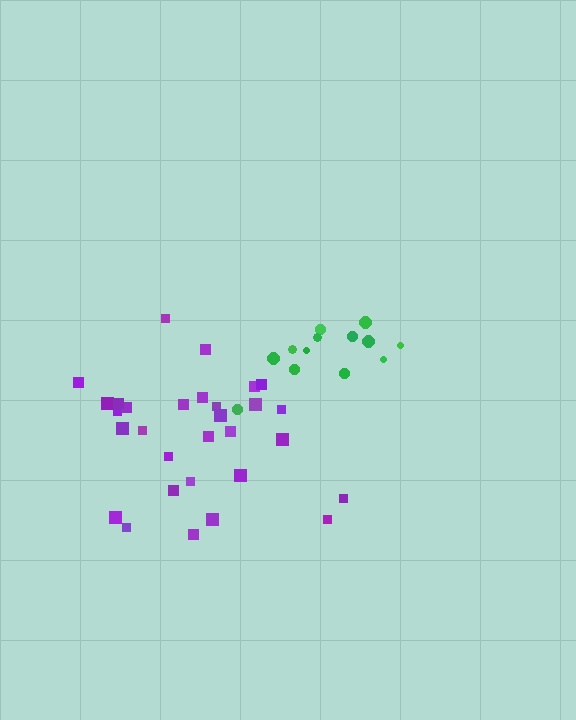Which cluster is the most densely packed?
Green.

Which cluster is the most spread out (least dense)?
Purple.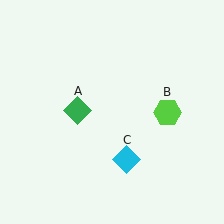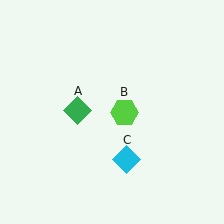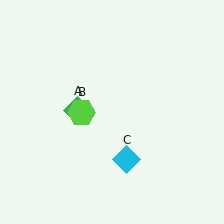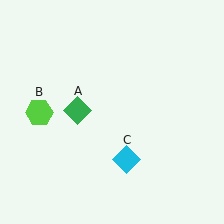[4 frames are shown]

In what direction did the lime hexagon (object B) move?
The lime hexagon (object B) moved left.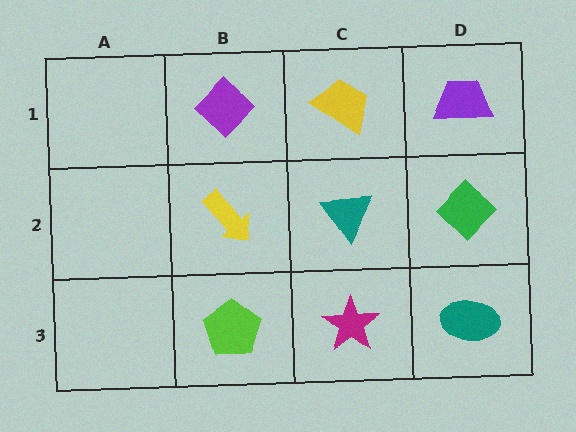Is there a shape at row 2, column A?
No, that cell is empty.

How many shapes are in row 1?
3 shapes.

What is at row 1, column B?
A purple diamond.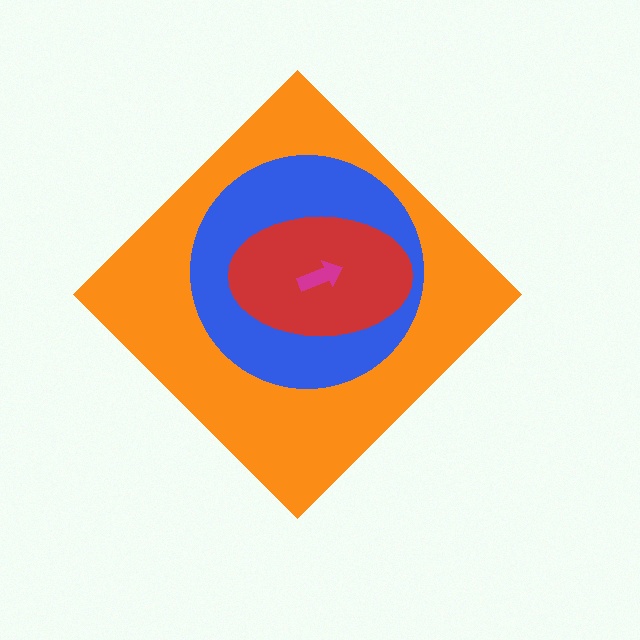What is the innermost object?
The magenta arrow.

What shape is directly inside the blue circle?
The red ellipse.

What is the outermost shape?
The orange diamond.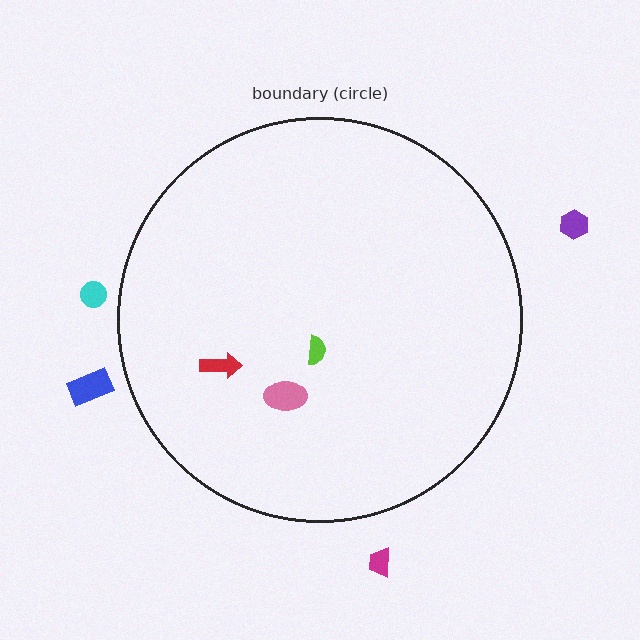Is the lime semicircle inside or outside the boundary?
Inside.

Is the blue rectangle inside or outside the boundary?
Outside.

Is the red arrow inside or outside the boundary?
Inside.